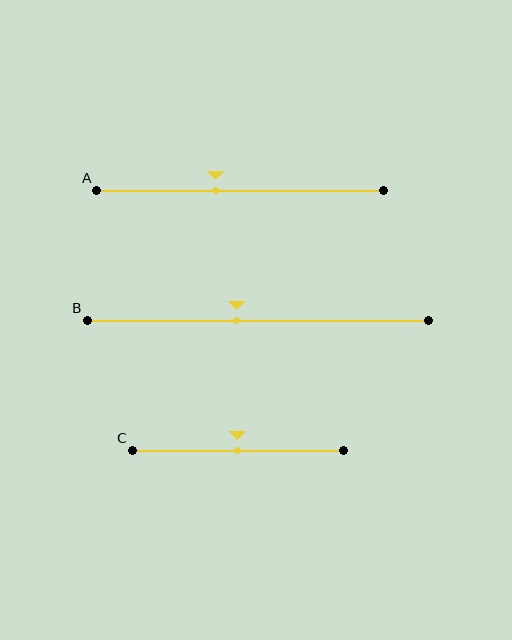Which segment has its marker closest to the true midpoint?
Segment C has its marker closest to the true midpoint.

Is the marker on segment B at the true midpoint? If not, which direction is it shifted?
No, the marker on segment B is shifted to the left by about 6% of the segment length.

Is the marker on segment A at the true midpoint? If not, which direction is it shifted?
No, the marker on segment A is shifted to the left by about 8% of the segment length.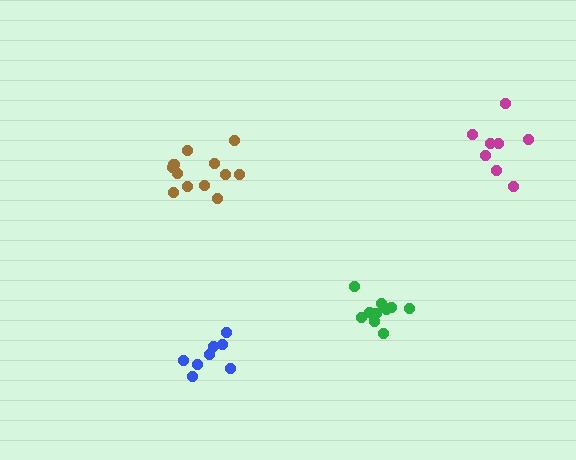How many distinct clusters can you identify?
There are 4 distinct clusters.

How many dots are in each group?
Group 1: 13 dots, Group 2: 8 dots, Group 3: 12 dots, Group 4: 8 dots (41 total).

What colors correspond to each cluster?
The clusters are colored: brown, magenta, green, blue.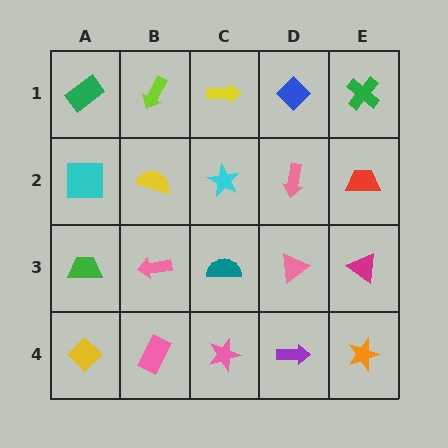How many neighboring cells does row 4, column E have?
2.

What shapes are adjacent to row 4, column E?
A magenta triangle (row 3, column E), a purple arrow (row 4, column D).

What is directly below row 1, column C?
A cyan star.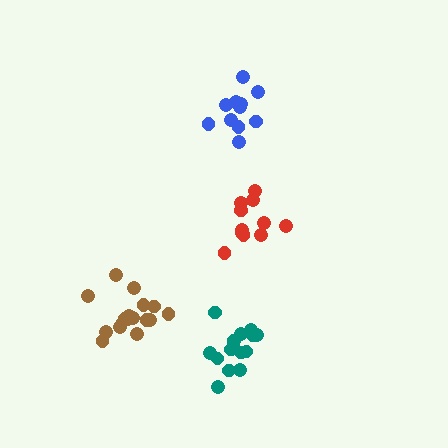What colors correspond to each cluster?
The clusters are colored: red, blue, brown, teal.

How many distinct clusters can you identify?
There are 4 distinct clusters.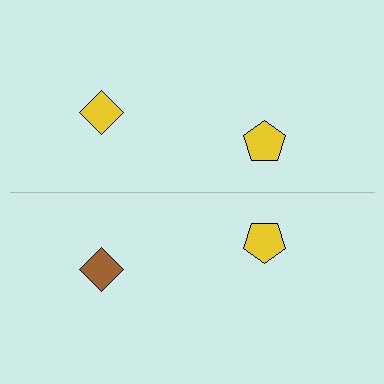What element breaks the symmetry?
The brown diamond on the bottom side breaks the symmetry — its mirror counterpart is yellow.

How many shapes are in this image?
There are 4 shapes in this image.